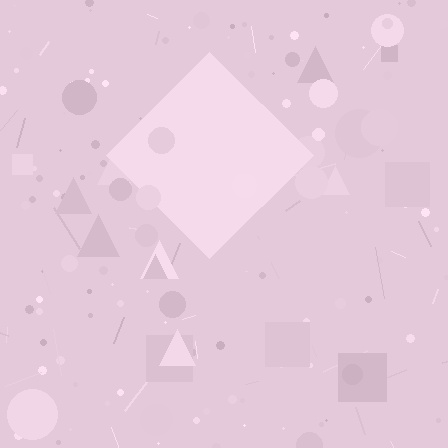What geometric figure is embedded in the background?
A diamond is embedded in the background.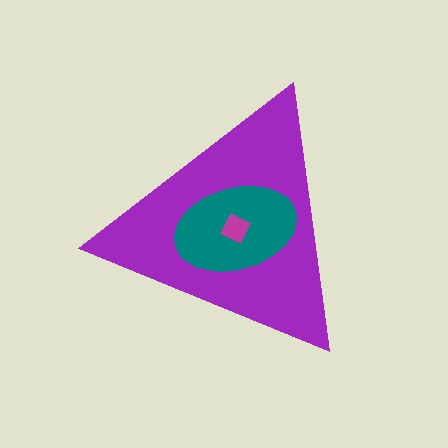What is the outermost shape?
The purple triangle.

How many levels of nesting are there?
3.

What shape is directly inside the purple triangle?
The teal ellipse.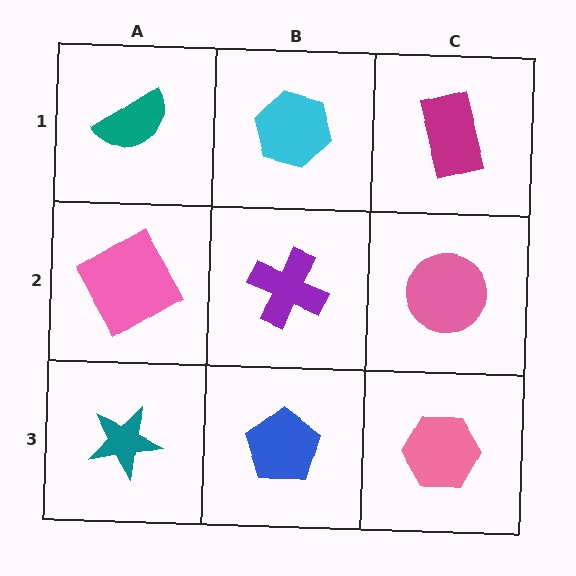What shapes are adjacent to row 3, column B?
A purple cross (row 2, column B), a teal star (row 3, column A), a pink hexagon (row 3, column C).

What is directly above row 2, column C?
A magenta rectangle.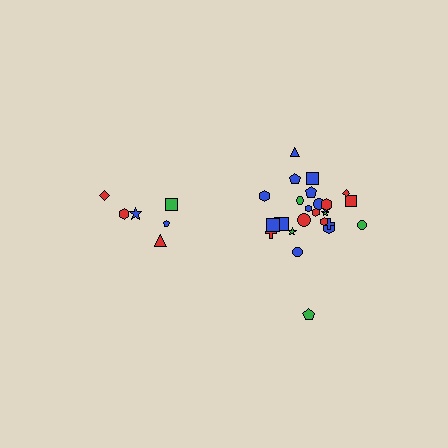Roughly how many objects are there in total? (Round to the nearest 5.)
Roughly 30 objects in total.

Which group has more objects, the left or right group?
The right group.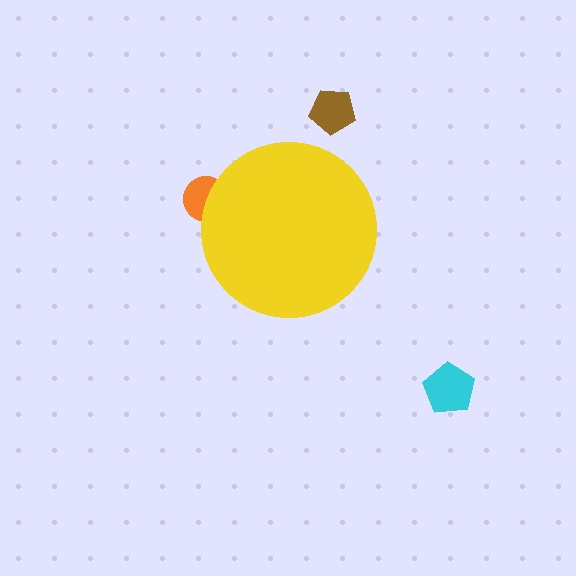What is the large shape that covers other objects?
A yellow circle.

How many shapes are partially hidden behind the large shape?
1 shape is partially hidden.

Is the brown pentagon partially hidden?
No, the brown pentagon is fully visible.